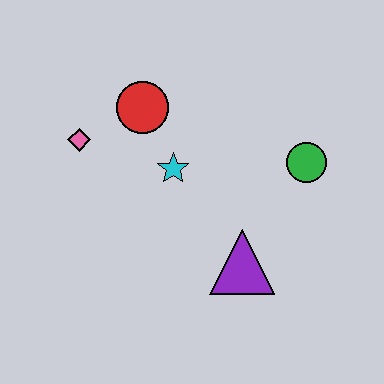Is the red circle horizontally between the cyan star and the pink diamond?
Yes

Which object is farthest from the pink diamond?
The green circle is farthest from the pink diamond.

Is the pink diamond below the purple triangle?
No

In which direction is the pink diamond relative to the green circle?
The pink diamond is to the left of the green circle.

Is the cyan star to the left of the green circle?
Yes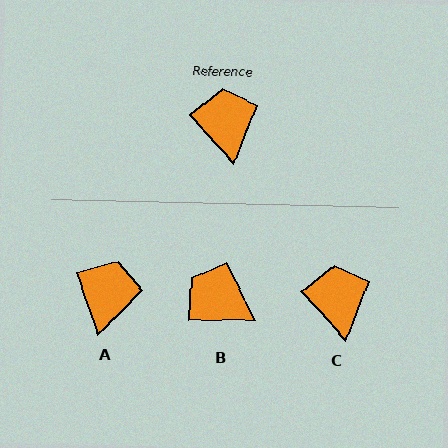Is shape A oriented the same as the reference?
No, it is off by about 24 degrees.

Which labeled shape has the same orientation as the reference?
C.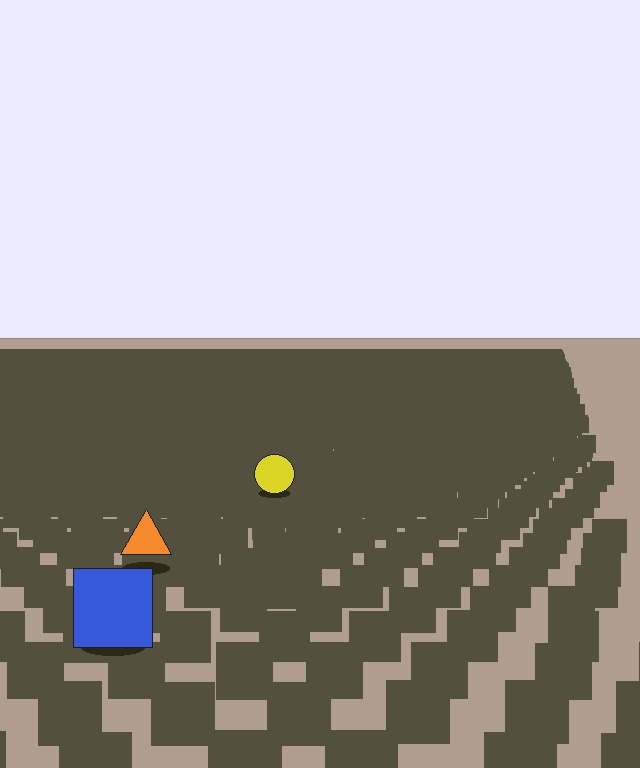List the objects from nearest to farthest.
From nearest to farthest: the blue square, the orange triangle, the yellow circle.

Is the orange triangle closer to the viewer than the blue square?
No. The blue square is closer — you can tell from the texture gradient: the ground texture is coarser near it.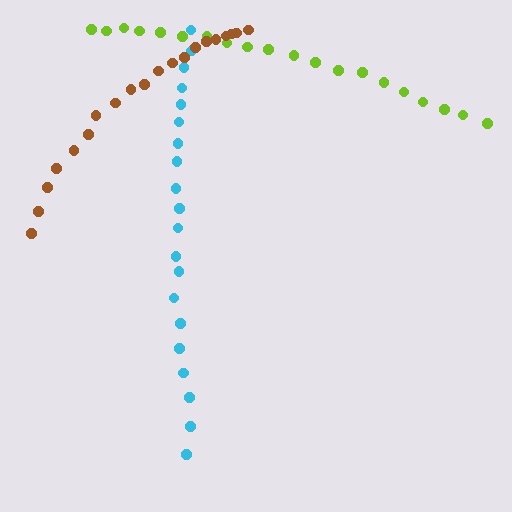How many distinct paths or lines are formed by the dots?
There are 3 distinct paths.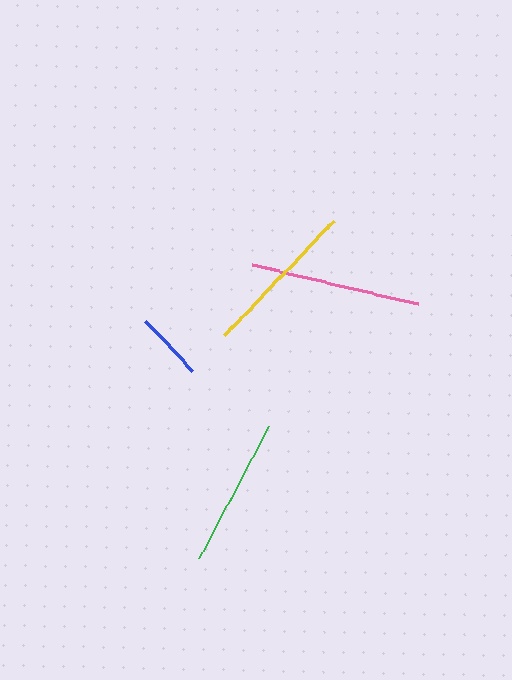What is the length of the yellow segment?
The yellow segment is approximately 158 pixels long.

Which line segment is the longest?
The pink line is the longest at approximately 170 pixels.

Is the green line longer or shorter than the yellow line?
The yellow line is longer than the green line.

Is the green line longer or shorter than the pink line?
The pink line is longer than the green line.